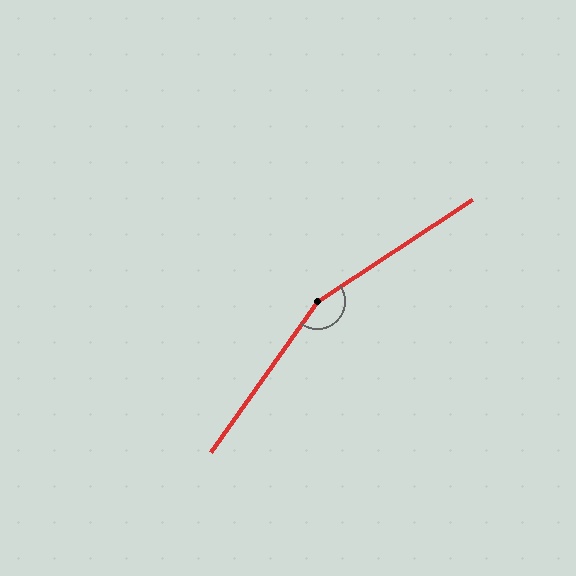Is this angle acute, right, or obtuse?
It is obtuse.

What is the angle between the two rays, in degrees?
Approximately 159 degrees.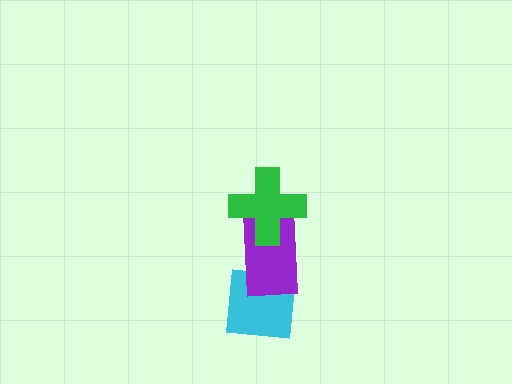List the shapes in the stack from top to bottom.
From top to bottom: the green cross, the purple rectangle, the cyan square.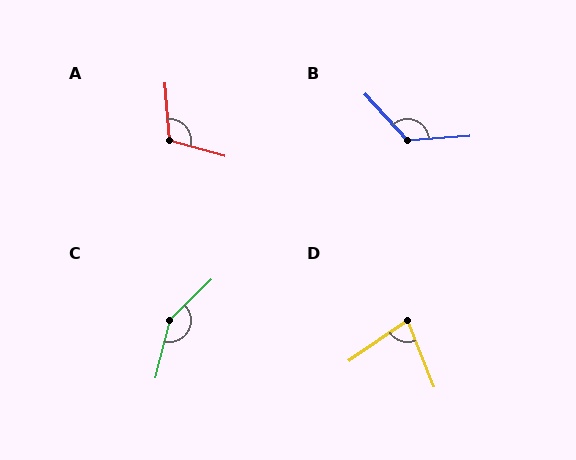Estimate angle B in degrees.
Approximately 128 degrees.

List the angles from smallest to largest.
D (77°), A (110°), B (128°), C (148°).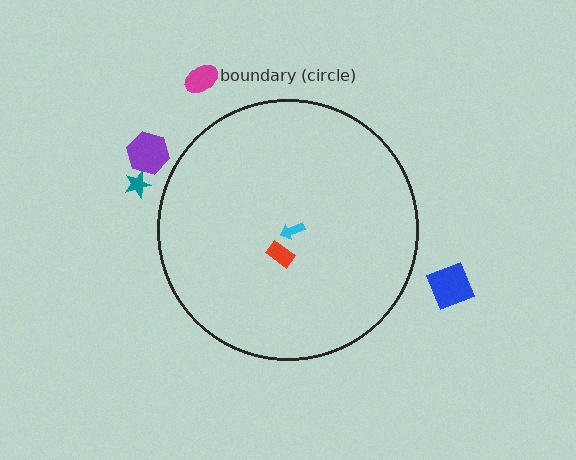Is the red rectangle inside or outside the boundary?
Inside.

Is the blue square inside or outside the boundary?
Outside.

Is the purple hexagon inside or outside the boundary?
Outside.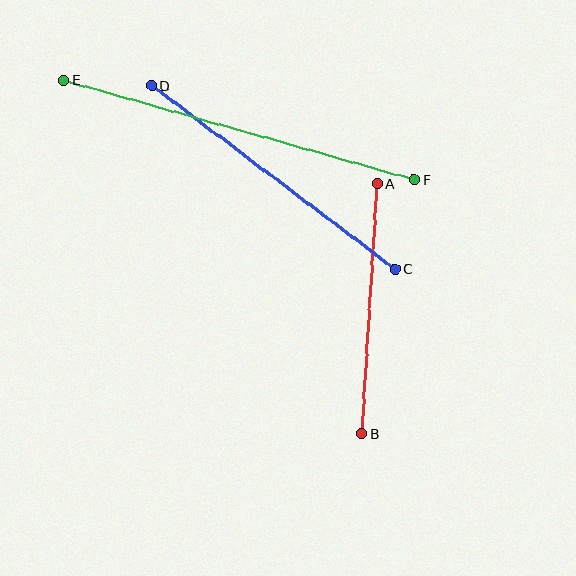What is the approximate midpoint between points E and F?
The midpoint is at approximately (239, 130) pixels.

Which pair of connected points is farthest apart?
Points E and F are farthest apart.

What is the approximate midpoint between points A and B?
The midpoint is at approximately (370, 309) pixels.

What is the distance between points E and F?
The distance is approximately 364 pixels.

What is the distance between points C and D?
The distance is approximately 304 pixels.